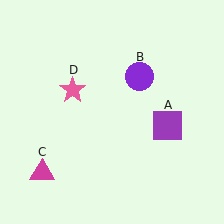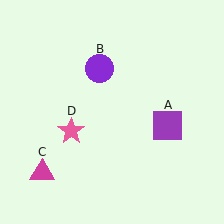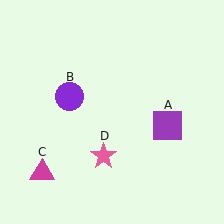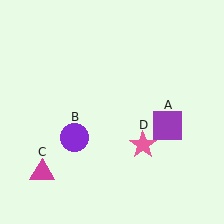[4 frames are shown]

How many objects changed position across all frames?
2 objects changed position: purple circle (object B), pink star (object D).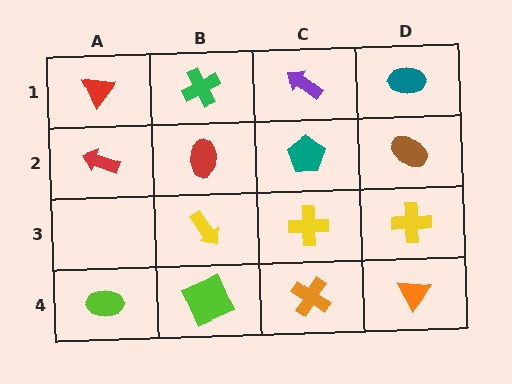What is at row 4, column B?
A lime square.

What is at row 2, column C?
A teal pentagon.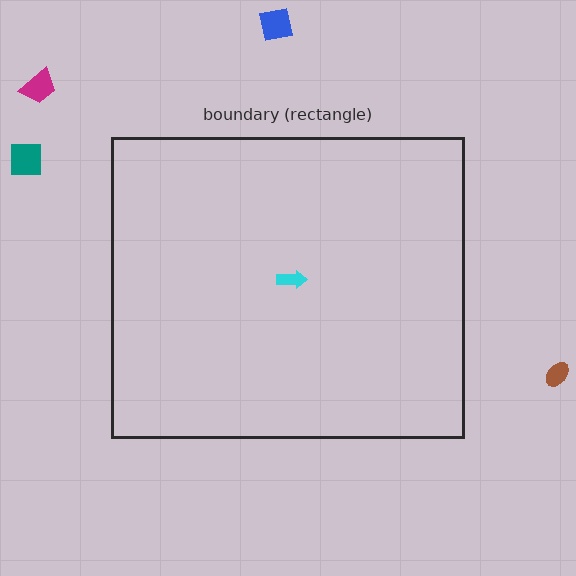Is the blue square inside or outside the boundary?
Outside.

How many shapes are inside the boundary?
1 inside, 4 outside.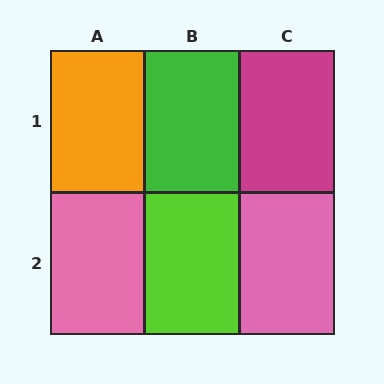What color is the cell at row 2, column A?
Pink.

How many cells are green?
1 cell is green.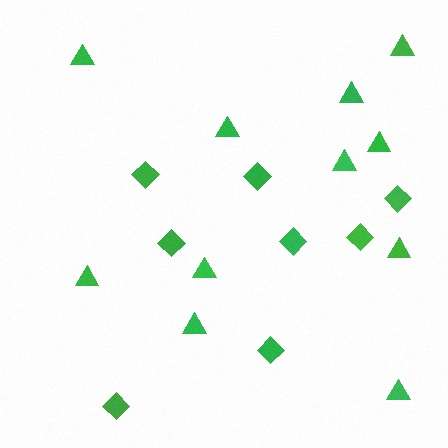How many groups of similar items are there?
There are 2 groups: one group of triangles (11) and one group of diamonds (8).